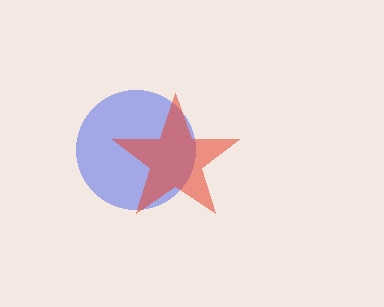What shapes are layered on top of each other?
The layered shapes are: a blue circle, a red star.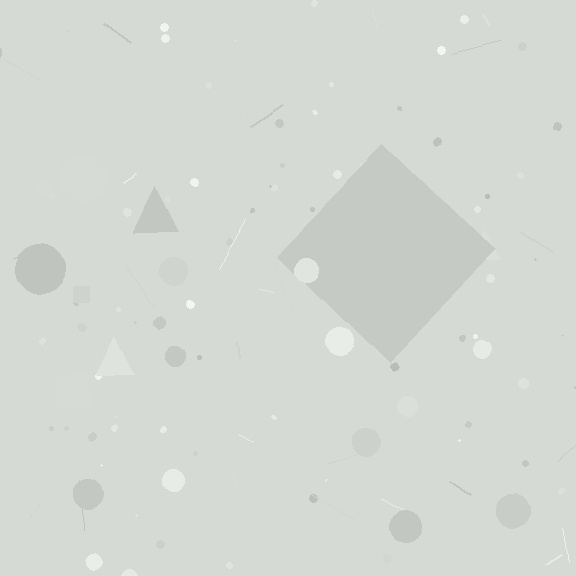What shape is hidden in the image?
A diamond is hidden in the image.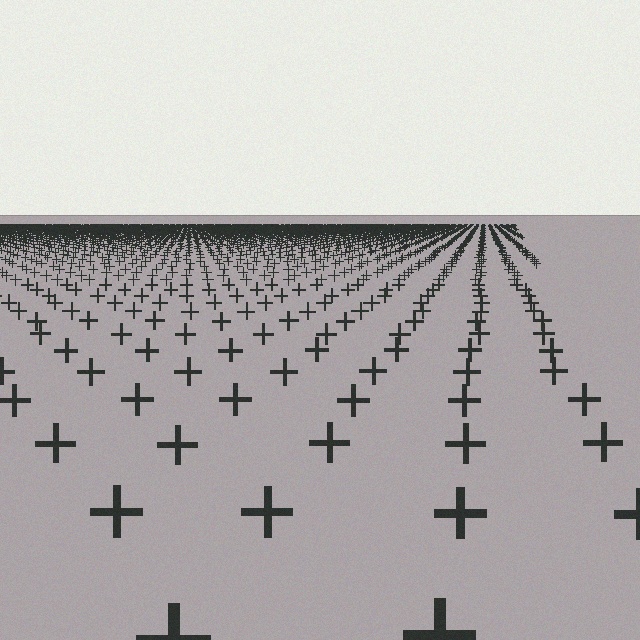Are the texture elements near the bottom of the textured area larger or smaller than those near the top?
Larger. Near the bottom, elements are closer to the viewer and appear at a bigger on-screen size.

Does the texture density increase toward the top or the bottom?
Density increases toward the top.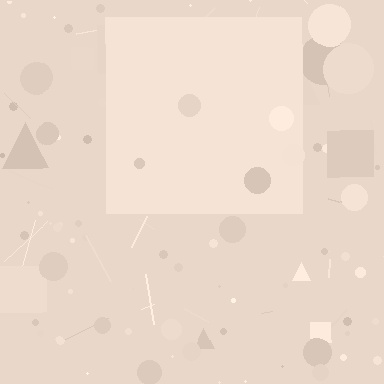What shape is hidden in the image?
A square is hidden in the image.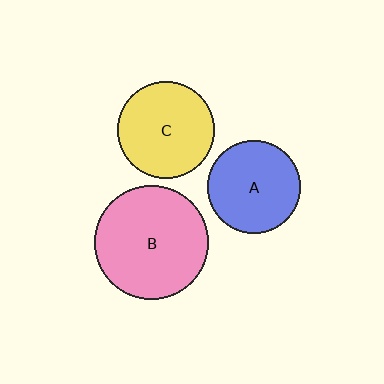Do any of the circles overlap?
No, none of the circles overlap.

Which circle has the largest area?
Circle B (pink).